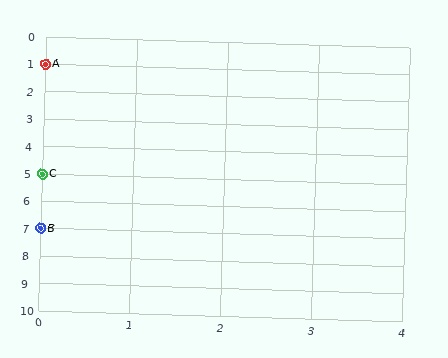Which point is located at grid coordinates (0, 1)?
Point A is at (0, 1).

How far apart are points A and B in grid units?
Points A and B are 6 rows apart.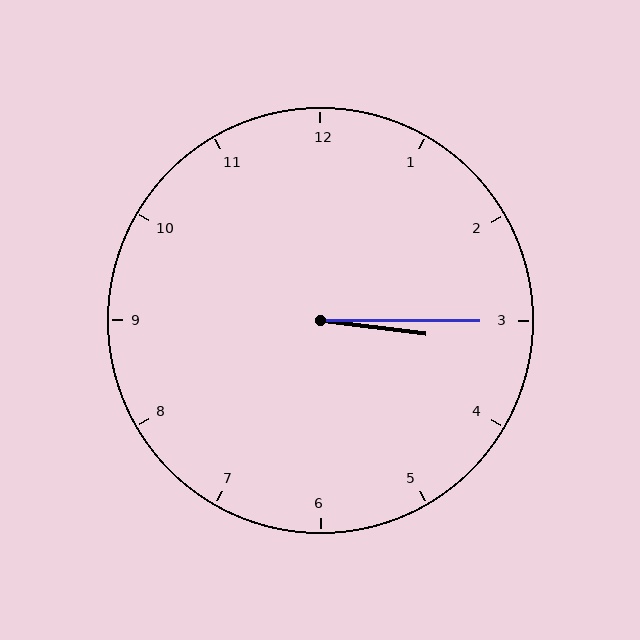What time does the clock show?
3:15.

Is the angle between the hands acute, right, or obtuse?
It is acute.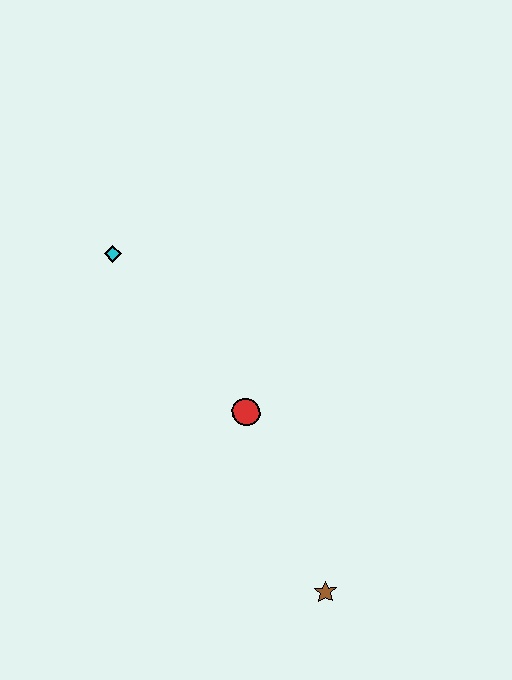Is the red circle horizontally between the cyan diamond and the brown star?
Yes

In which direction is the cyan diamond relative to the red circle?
The cyan diamond is above the red circle.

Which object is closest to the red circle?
The brown star is closest to the red circle.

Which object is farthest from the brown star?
The cyan diamond is farthest from the brown star.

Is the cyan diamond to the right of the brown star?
No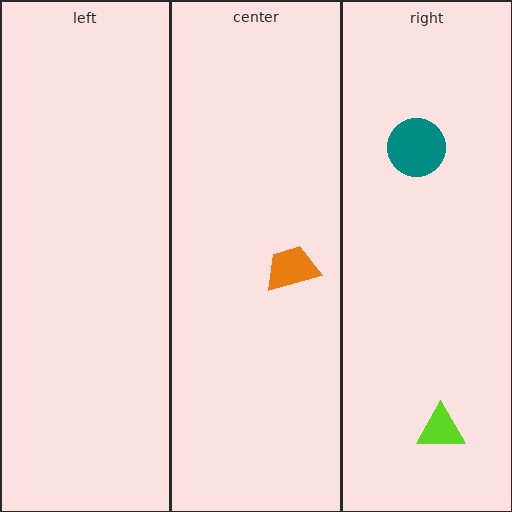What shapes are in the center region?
The orange trapezoid.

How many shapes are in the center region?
1.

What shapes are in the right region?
The teal circle, the lime triangle.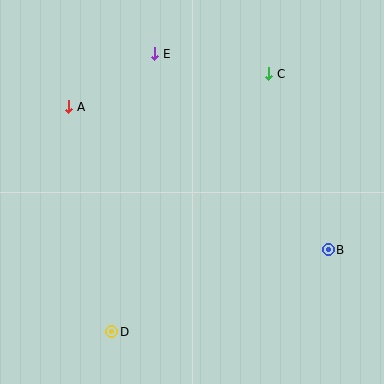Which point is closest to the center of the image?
Point C at (269, 74) is closest to the center.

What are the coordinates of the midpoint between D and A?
The midpoint between D and A is at (90, 219).